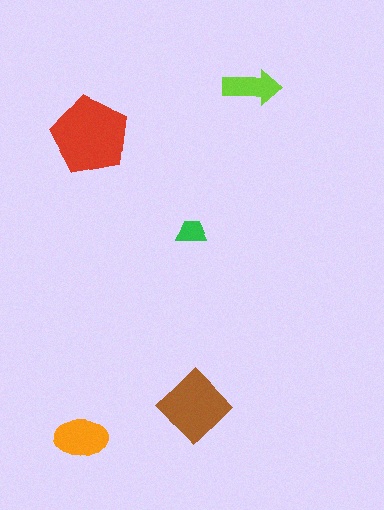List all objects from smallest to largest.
The green trapezoid, the lime arrow, the orange ellipse, the brown diamond, the red pentagon.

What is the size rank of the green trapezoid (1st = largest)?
5th.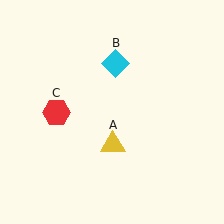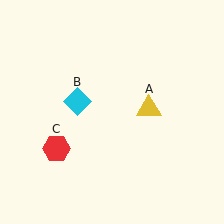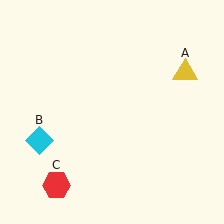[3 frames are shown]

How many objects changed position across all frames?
3 objects changed position: yellow triangle (object A), cyan diamond (object B), red hexagon (object C).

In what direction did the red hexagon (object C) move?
The red hexagon (object C) moved down.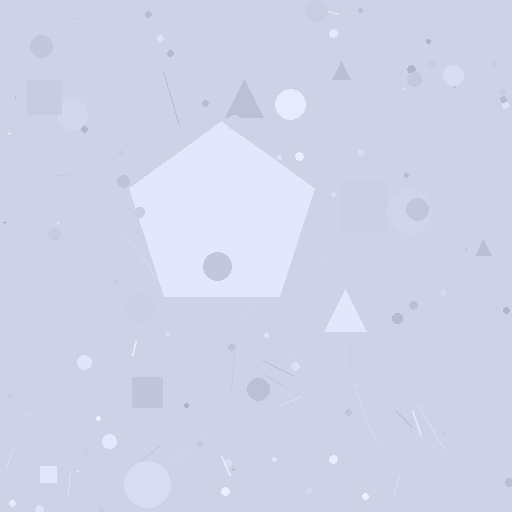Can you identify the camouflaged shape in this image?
The camouflaged shape is a pentagon.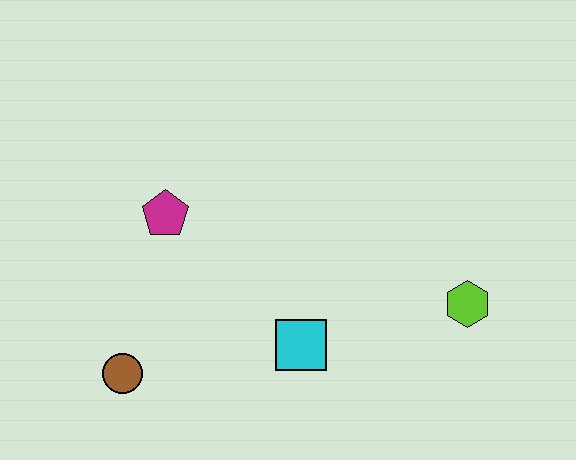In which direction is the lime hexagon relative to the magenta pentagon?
The lime hexagon is to the right of the magenta pentagon.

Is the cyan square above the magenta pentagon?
No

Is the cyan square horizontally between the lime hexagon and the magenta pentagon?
Yes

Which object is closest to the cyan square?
The lime hexagon is closest to the cyan square.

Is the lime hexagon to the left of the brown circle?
No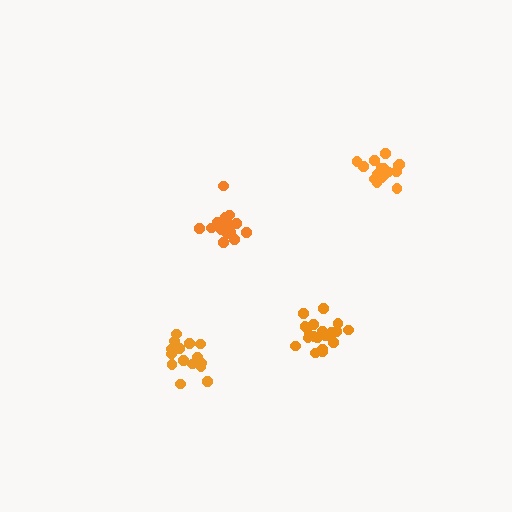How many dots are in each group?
Group 1: 15 dots, Group 2: 20 dots, Group 3: 20 dots, Group 4: 18 dots (73 total).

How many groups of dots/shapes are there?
There are 4 groups.